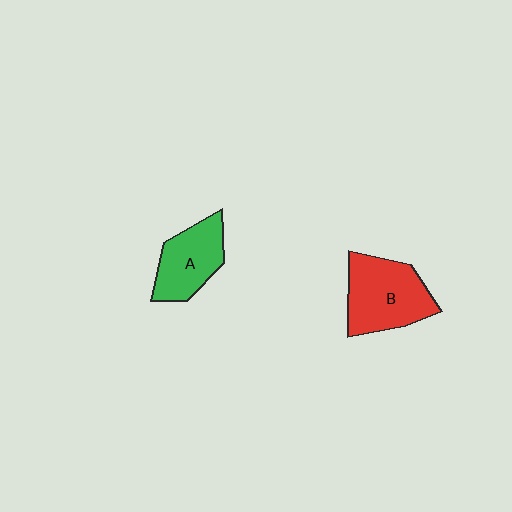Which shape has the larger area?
Shape B (red).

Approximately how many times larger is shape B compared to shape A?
Approximately 1.3 times.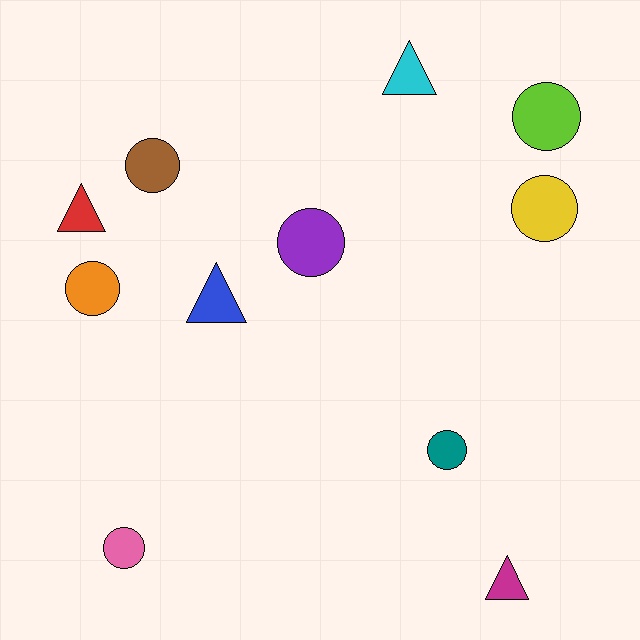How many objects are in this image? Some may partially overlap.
There are 11 objects.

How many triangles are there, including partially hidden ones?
There are 4 triangles.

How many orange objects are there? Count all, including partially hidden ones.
There is 1 orange object.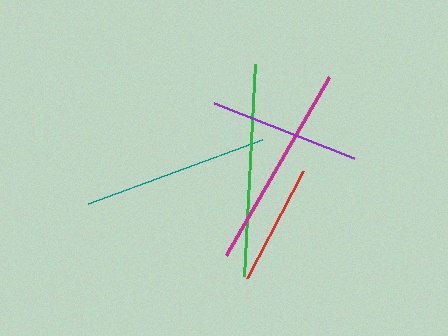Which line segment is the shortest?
The red line is the shortest at approximately 121 pixels.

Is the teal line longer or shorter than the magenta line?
The magenta line is longer than the teal line.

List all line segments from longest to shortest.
From longest to shortest: green, magenta, teal, purple, red.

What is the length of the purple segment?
The purple segment is approximately 150 pixels long.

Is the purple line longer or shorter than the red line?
The purple line is longer than the red line.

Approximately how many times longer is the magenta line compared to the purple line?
The magenta line is approximately 1.4 times the length of the purple line.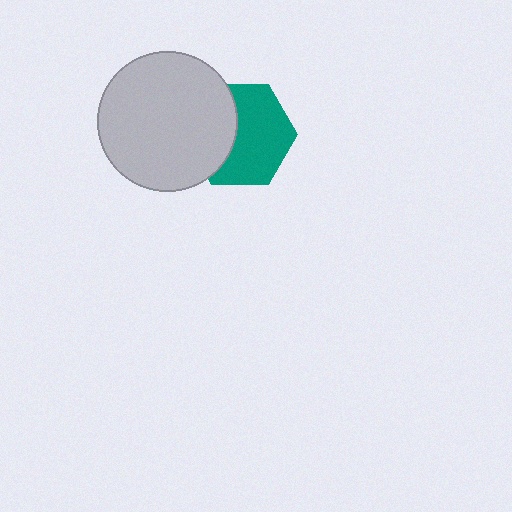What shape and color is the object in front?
The object in front is a light gray circle.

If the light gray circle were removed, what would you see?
You would see the complete teal hexagon.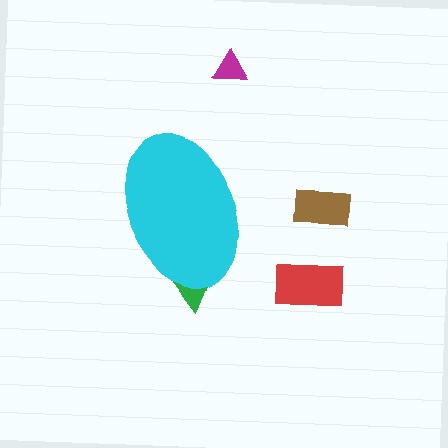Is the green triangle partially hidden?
Yes, the green triangle is partially hidden behind the cyan ellipse.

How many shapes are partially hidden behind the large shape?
1 shape is partially hidden.